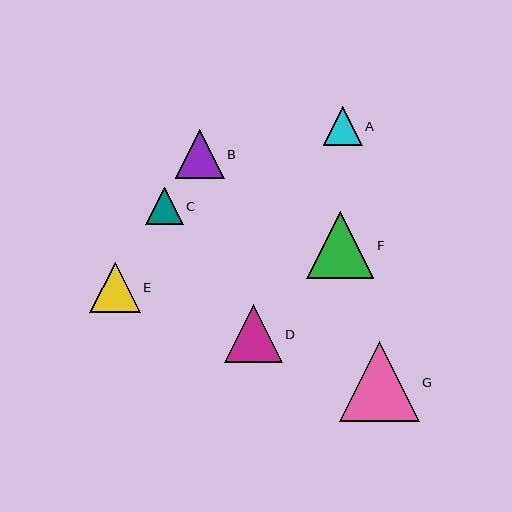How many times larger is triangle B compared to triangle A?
Triangle B is approximately 1.3 times the size of triangle A.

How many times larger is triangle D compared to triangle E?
Triangle D is approximately 1.1 times the size of triangle E.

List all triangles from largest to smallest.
From largest to smallest: G, F, D, E, B, A, C.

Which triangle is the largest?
Triangle G is the largest with a size of approximately 80 pixels.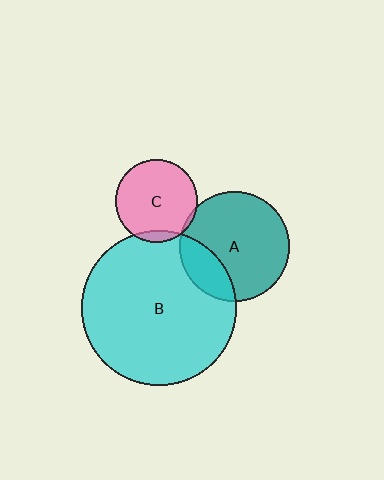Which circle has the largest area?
Circle B (cyan).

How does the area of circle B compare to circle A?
Approximately 2.0 times.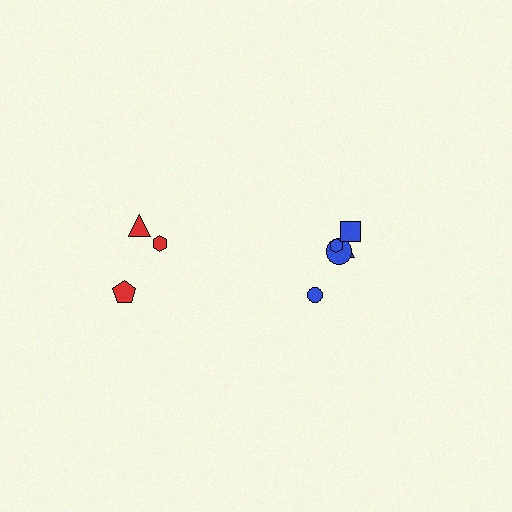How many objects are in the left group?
There are 3 objects.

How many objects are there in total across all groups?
There are 8 objects.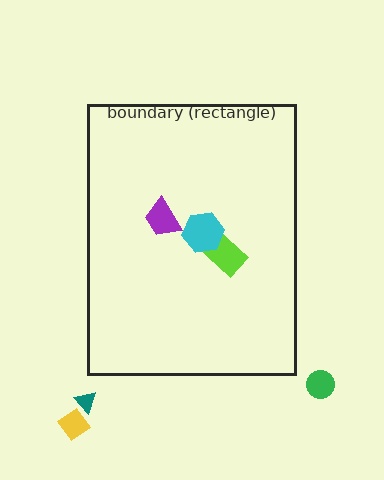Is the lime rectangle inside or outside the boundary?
Inside.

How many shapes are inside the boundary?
3 inside, 3 outside.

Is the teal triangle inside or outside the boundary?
Outside.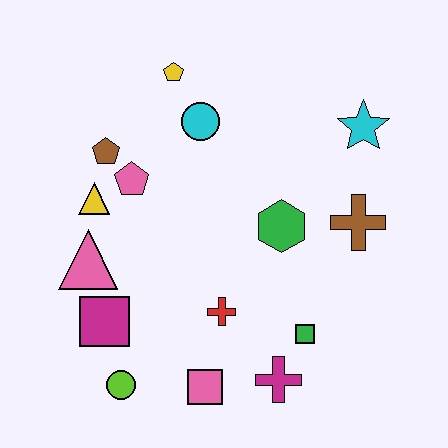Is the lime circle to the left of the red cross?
Yes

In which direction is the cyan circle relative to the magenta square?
The cyan circle is above the magenta square.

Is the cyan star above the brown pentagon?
Yes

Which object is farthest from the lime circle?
The cyan star is farthest from the lime circle.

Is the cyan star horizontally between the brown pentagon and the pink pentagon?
No